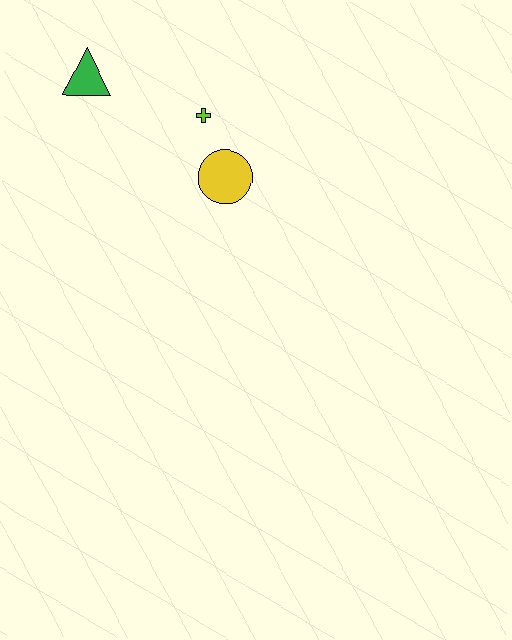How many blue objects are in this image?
There are no blue objects.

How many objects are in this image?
There are 3 objects.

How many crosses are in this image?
There is 1 cross.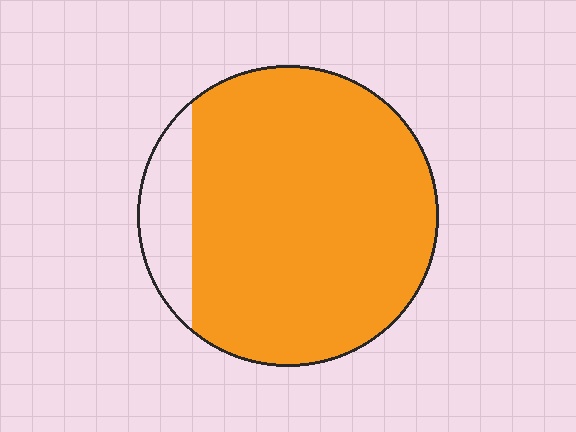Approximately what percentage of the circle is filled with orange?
Approximately 90%.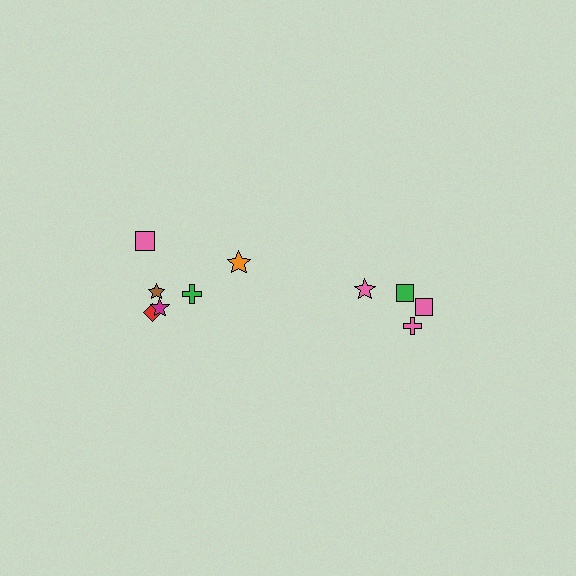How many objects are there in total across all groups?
There are 10 objects.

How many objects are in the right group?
There are 4 objects.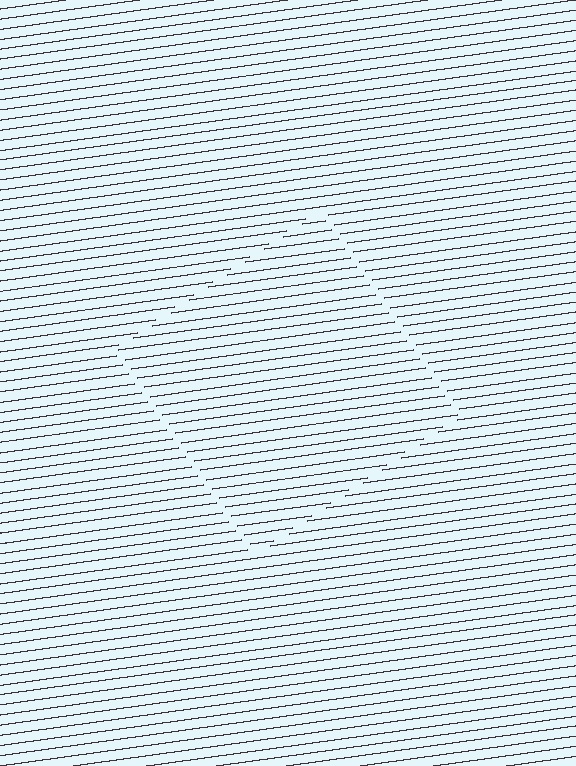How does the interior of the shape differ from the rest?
The interior of the shape contains the same grating, shifted by half a period — the contour is defined by the phase discontinuity where line-ends from the inner and outer gratings abut.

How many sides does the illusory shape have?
4 sides — the line-ends trace a square.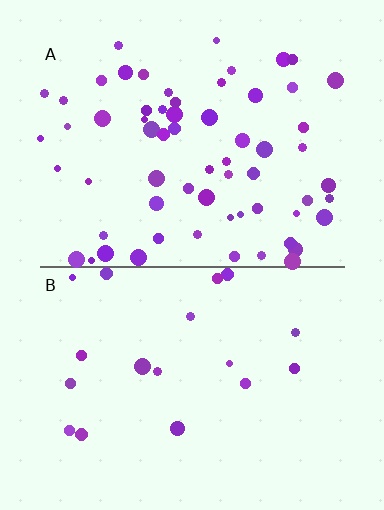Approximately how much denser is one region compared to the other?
Approximately 3.4× — region A over region B.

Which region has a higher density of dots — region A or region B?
A (the top).